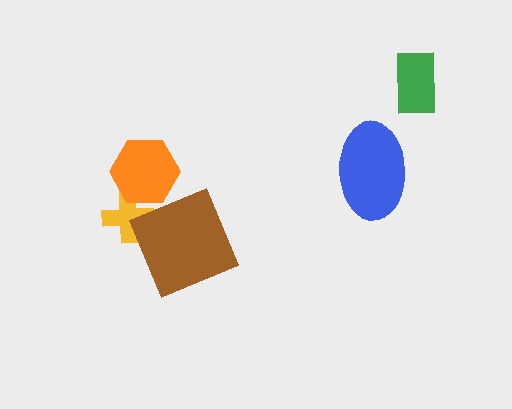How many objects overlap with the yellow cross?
1 object overlaps with the yellow cross.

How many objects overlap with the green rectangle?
0 objects overlap with the green rectangle.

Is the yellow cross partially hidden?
Yes, it is partially covered by another shape.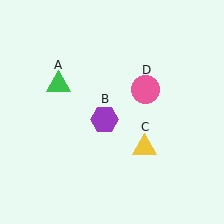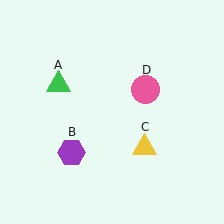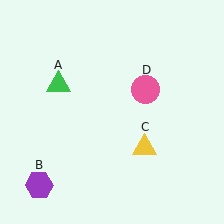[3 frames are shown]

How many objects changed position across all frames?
1 object changed position: purple hexagon (object B).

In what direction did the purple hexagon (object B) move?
The purple hexagon (object B) moved down and to the left.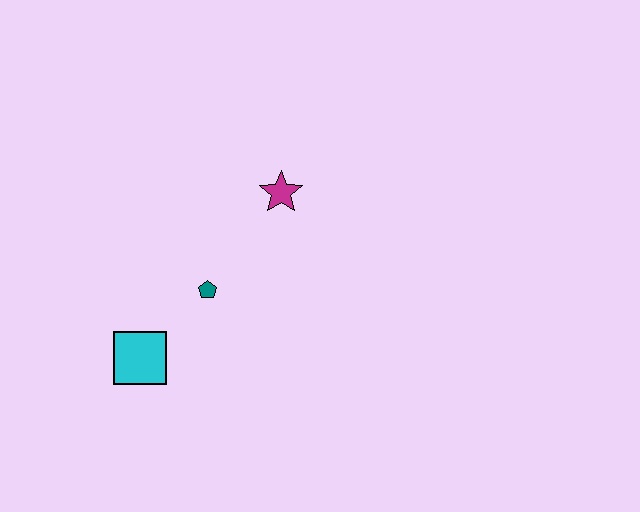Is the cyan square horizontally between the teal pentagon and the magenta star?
No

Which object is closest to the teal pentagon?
The cyan square is closest to the teal pentagon.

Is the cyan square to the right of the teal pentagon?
No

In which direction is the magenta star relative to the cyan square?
The magenta star is above the cyan square.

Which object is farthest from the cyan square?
The magenta star is farthest from the cyan square.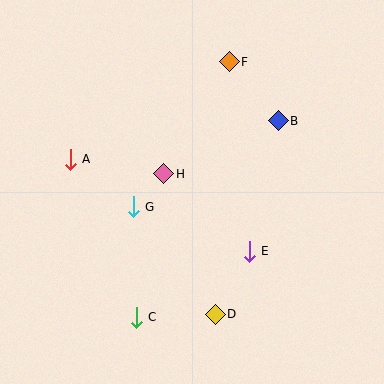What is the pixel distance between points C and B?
The distance between C and B is 242 pixels.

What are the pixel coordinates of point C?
Point C is at (136, 317).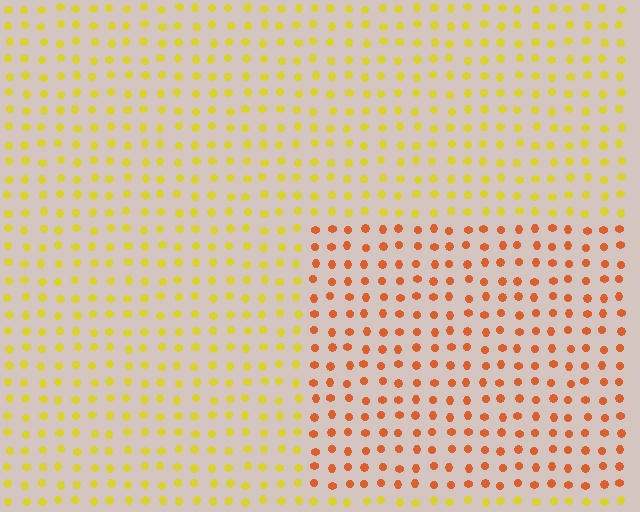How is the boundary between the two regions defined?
The boundary is defined purely by a slight shift in hue (about 40 degrees). Spacing, size, and orientation are identical on both sides.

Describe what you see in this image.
The image is filled with small yellow elements in a uniform arrangement. A rectangle-shaped region is visible where the elements are tinted to a slightly different hue, forming a subtle color boundary.